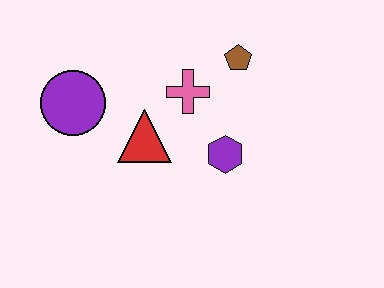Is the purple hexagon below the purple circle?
Yes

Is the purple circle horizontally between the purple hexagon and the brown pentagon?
No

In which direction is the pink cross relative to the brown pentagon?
The pink cross is to the left of the brown pentagon.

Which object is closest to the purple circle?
The red triangle is closest to the purple circle.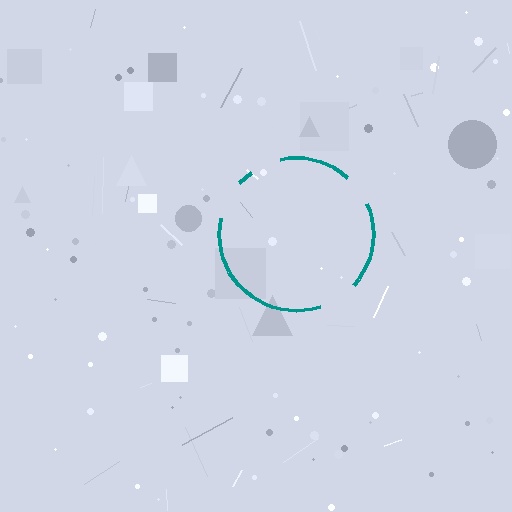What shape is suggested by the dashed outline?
The dashed outline suggests a circle.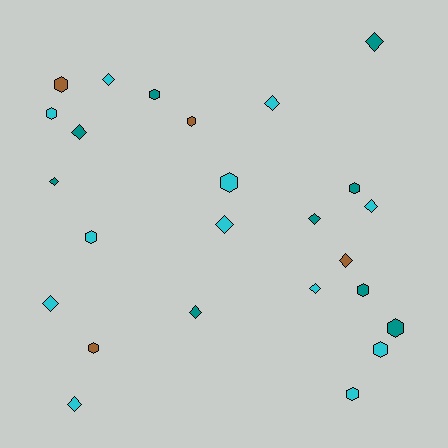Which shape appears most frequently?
Diamond, with 13 objects.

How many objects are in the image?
There are 25 objects.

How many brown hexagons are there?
There are 3 brown hexagons.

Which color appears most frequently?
Cyan, with 12 objects.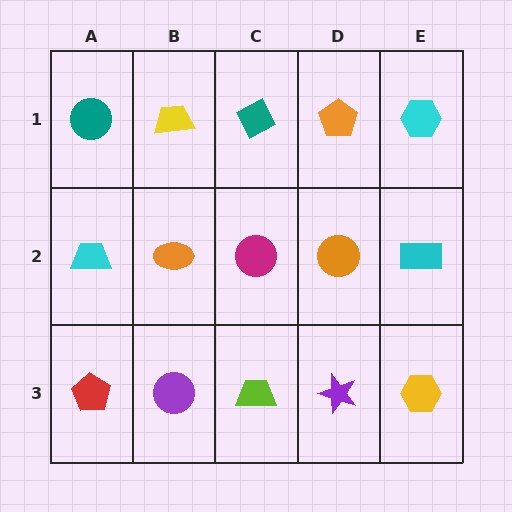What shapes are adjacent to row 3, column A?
A cyan trapezoid (row 2, column A), a purple circle (row 3, column B).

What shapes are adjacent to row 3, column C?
A magenta circle (row 2, column C), a purple circle (row 3, column B), a purple star (row 3, column D).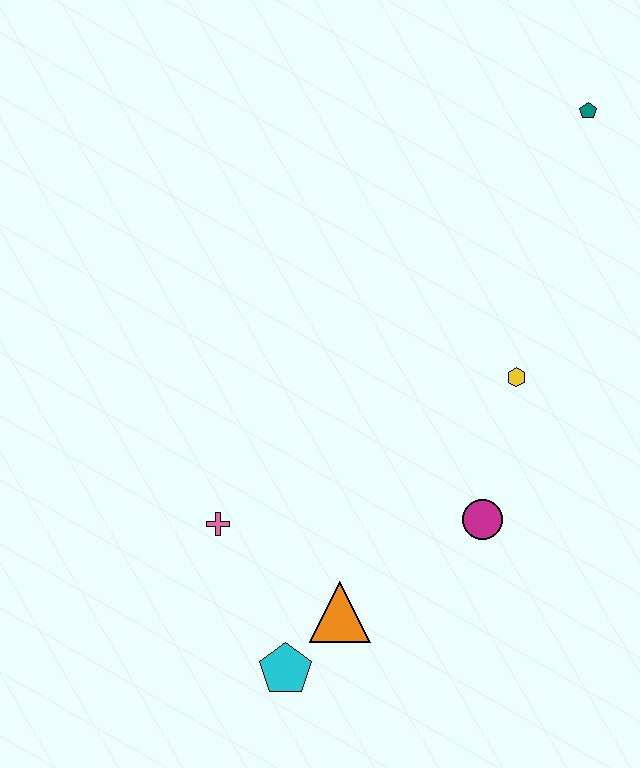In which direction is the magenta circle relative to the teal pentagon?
The magenta circle is below the teal pentagon.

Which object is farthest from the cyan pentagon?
The teal pentagon is farthest from the cyan pentagon.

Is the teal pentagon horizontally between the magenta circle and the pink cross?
No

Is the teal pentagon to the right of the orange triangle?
Yes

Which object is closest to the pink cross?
The orange triangle is closest to the pink cross.